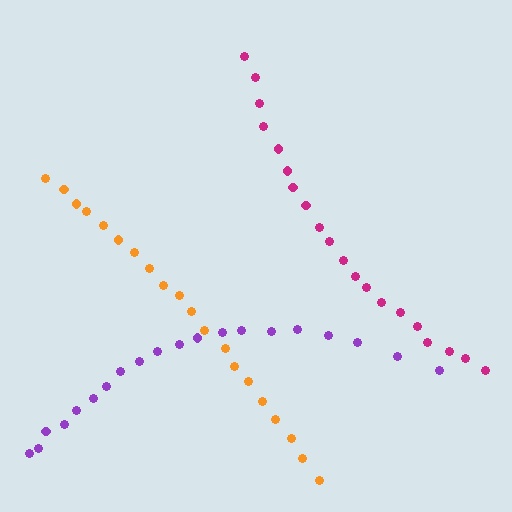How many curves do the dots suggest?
There are 3 distinct paths.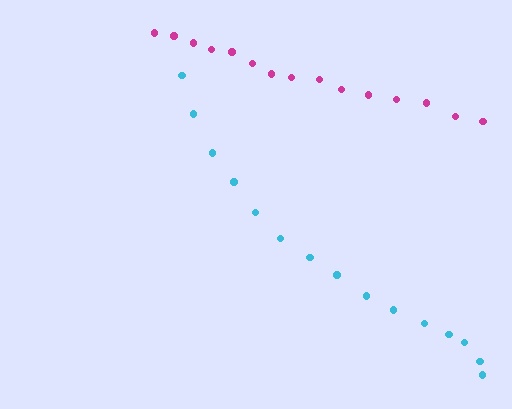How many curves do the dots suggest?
There are 2 distinct paths.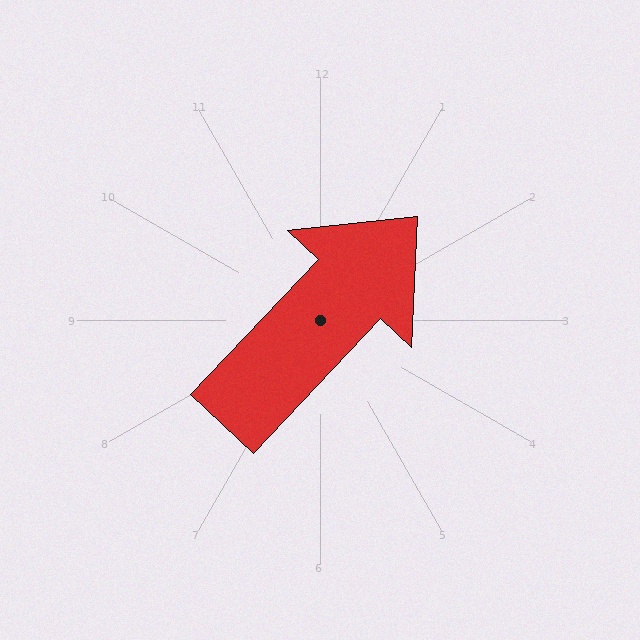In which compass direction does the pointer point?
Northeast.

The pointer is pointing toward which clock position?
Roughly 1 o'clock.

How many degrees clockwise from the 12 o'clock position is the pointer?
Approximately 43 degrees.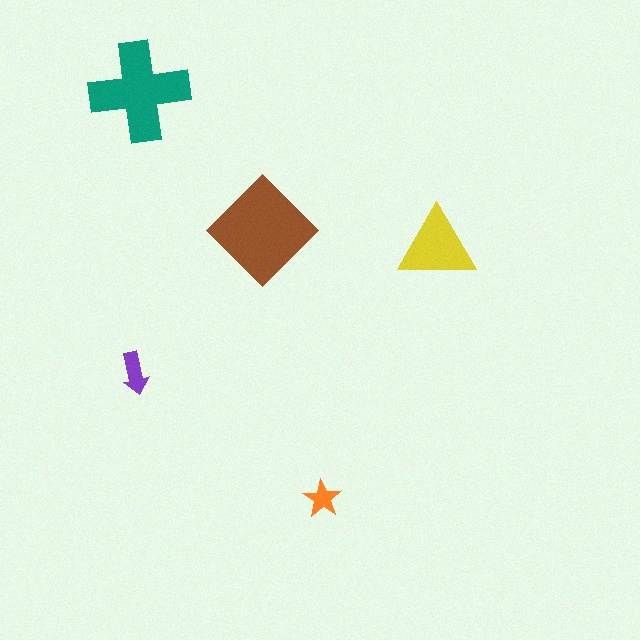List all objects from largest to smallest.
The brown diamond, the teal cross, the yellow triangle, the purple arrow, the orange star.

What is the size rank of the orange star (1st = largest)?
5th.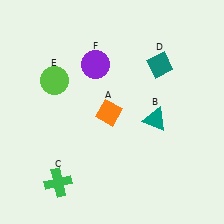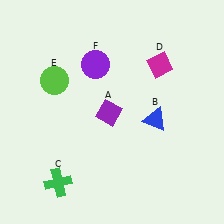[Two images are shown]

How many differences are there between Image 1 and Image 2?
There are 3 differences between the two images.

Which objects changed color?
A changed from orange to purple. B changed from teal to blue. D changed from teal to magenta.